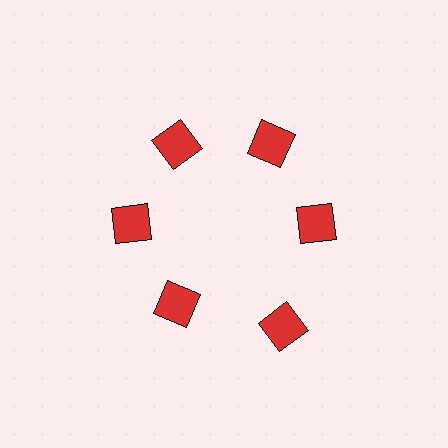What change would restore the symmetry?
The symmetry would be restored by moving it inward, back onto the ring so that all 6 squares sit at equal angles and equal distance from the center.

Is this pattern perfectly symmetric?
No. The 6 red squares are arranged in a ring, but one element near the 5 o'clock position is pushed outward from the center, breaking the 6-fold rotational symmetry.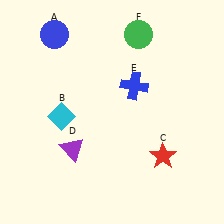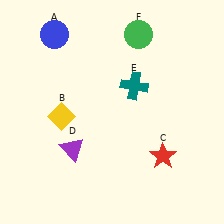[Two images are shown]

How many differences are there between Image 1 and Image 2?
There are 2 differences between the two images.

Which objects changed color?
B changed from cyan to yellow. E changed from blue to teal.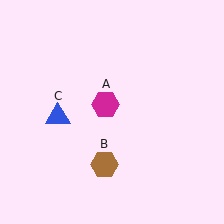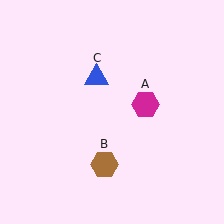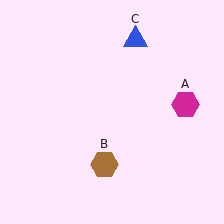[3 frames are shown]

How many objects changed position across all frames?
2 objects changed position: magenta hexagon (object A), blue triangle (object C).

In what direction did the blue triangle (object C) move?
The blue triangle (object C) moved up and to the right.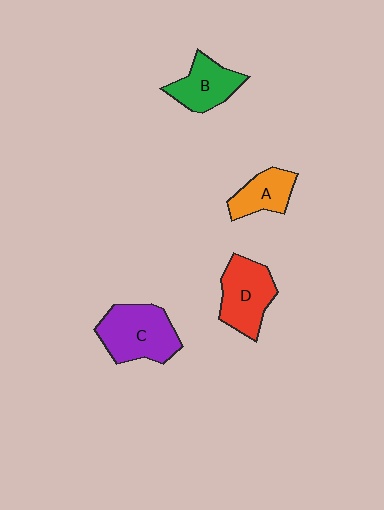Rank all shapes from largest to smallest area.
From largest to smallest: C (purple), D (red), B (green), A (orange).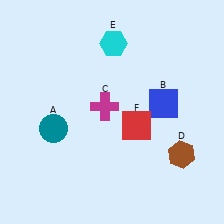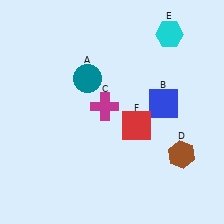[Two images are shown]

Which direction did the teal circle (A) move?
The teal circle (A) moved up.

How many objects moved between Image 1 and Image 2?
2 objects moved between the two images.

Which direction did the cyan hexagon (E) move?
The cyan hexagon (E) moved right.